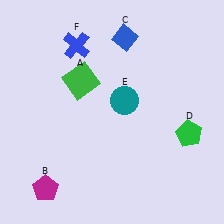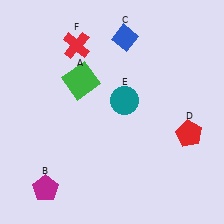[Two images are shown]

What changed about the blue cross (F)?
In Image 1, F is blue. In Image 2, it changed to red.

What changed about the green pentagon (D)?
In Image 1, D is green. In Image 2, it changed to red.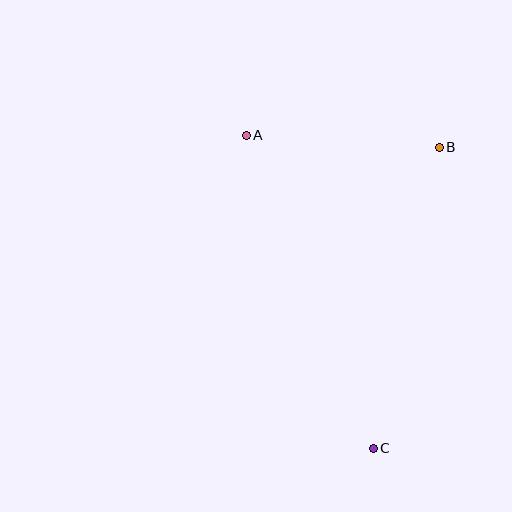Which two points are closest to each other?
Points A and B are closest to each other.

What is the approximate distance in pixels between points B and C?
The distance between B and C is approximately 308 pixels.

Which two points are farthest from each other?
Points A and C are farthest from each other.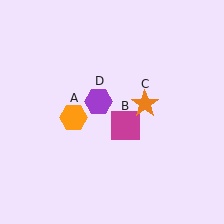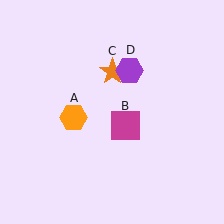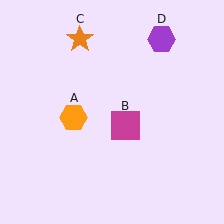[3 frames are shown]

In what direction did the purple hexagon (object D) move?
The purple hexagon (object D) moved up and to the right.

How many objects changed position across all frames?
2 objects changed position: orange star (object C), purple hexagon (object D).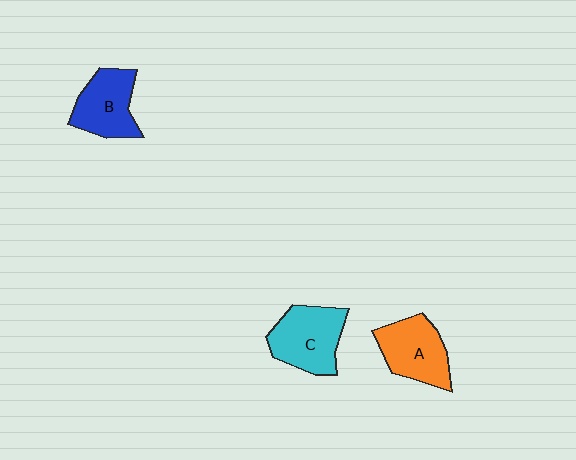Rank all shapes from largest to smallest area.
From largest to smallest: C (cyan), A (orange), B (blue).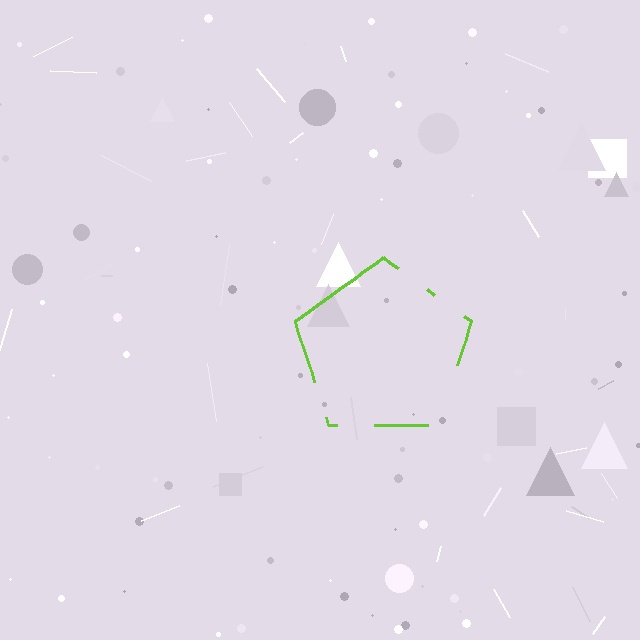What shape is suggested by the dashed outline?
The dashed outline suggests a pentagon.